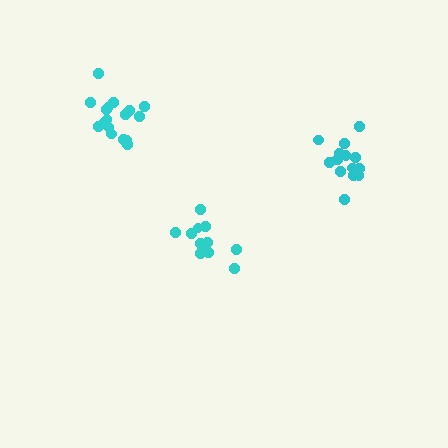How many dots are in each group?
Group 1: 14 dots, Group 2: 13 dots, Group 3: 18 dots (45 total).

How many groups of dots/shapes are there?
There are 3 groups.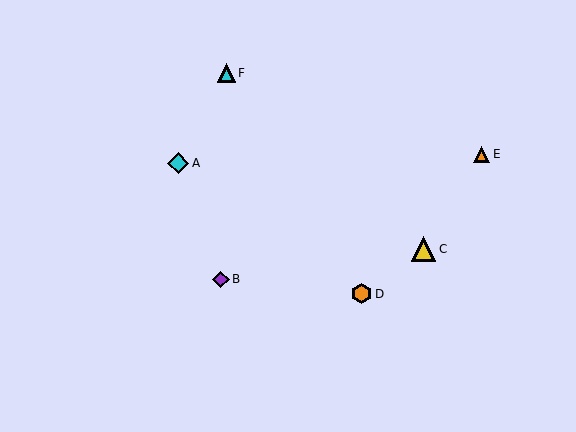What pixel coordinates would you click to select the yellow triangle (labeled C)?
Click at (424, 249) to select the yellow triangle C.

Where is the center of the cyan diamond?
The center of the cyan diamond is at (178, 163).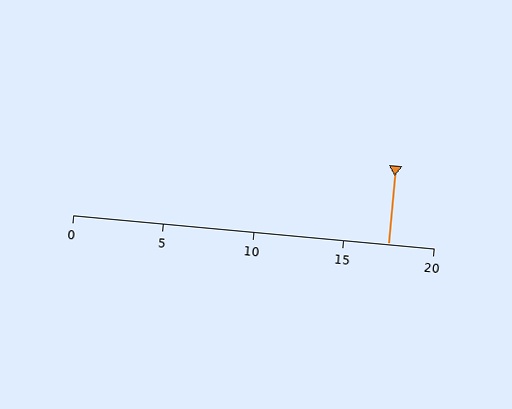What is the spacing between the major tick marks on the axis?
The major ticks are spaced 5 apart.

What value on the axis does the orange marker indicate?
The marker indicates approximately 17.5.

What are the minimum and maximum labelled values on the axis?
The axis runs from 0 to 20.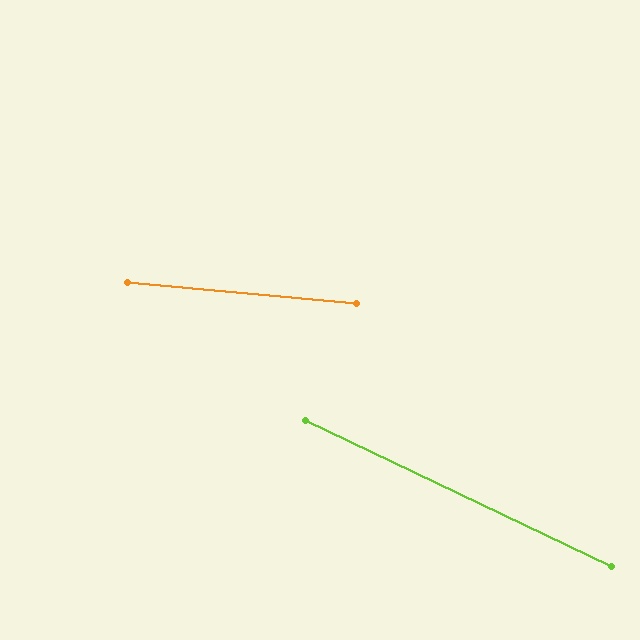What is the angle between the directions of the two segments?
Approximately 20 degrees.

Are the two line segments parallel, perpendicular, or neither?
Neither parallel nor perpendicular — they differ by about 20°.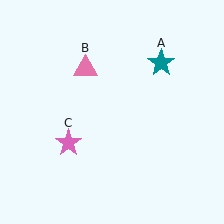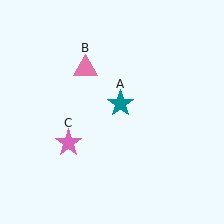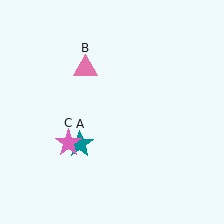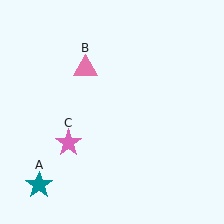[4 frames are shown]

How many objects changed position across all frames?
1 object changed position: teal star (object A).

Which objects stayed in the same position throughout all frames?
Pink triangle (object B) and pink star (object C) remained stationary.